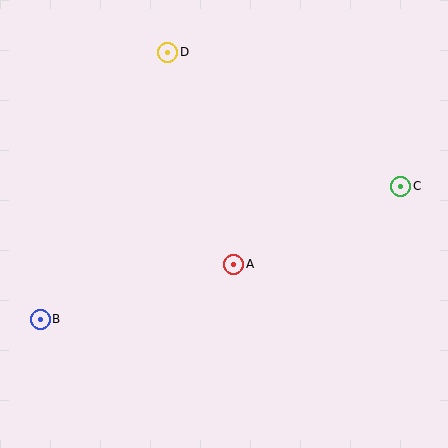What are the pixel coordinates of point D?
Point D is at (168, 52).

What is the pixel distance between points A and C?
The distance between A and C is 185 pixels.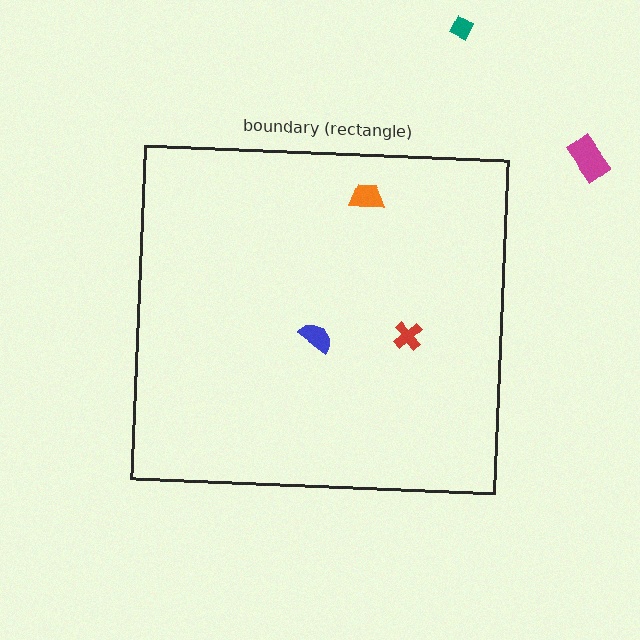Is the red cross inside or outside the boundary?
Inside.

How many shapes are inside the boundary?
3 inside, 2 outside.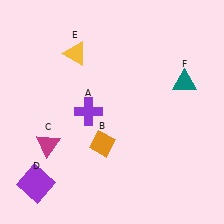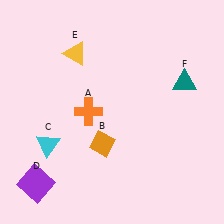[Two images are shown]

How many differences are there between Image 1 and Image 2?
There are 2 differences between the two images.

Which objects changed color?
A changed from purple to orange. C changed from magenta to cyan.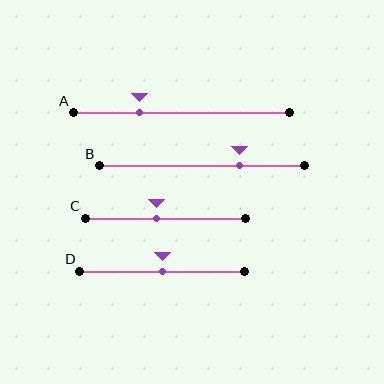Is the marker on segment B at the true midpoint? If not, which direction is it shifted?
No, the marker on segment B is shifted to the right by about 18% of the segment length.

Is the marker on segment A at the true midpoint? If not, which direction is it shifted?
No, the marker on segment A is shifted to the left by about 19% of the segment length.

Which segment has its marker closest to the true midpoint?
Segment D has its marker closest to the true midpoint.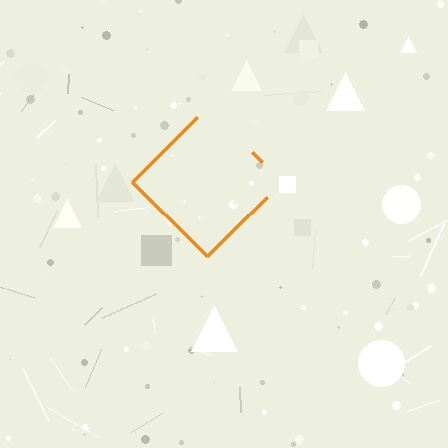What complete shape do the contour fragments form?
The contour fragments form a diamond.